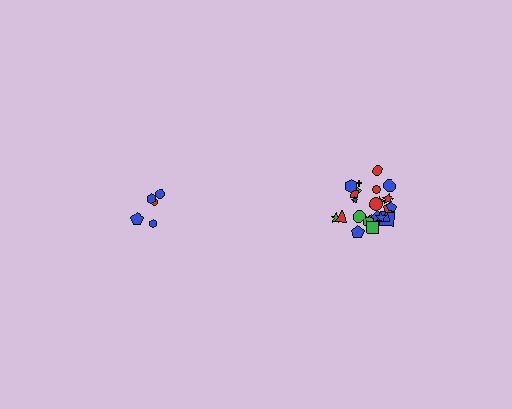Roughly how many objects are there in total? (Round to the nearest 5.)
Roughly 30 objects in total.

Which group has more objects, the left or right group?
The right group.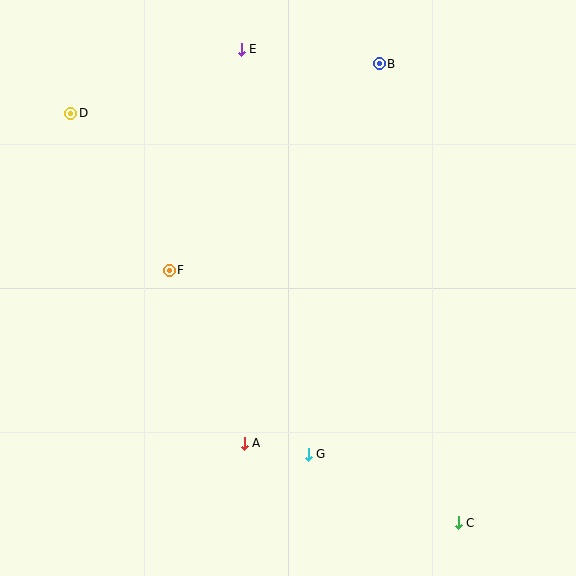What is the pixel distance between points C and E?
The distance between C and E is 521 pixels.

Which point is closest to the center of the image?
Point F at (169, 270) is closest to the center.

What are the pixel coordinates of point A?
Point A is at (244, 443).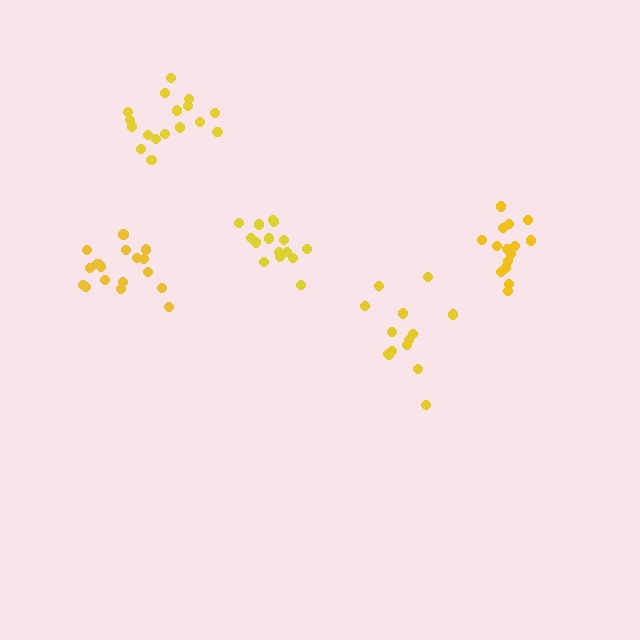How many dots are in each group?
Group 1: 15 dots, Group 2: 15 dots, Group 3: 14 dots, Group 4: 17 dots, Group 5: 19 dots (80 total).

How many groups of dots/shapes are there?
There are 5 groups.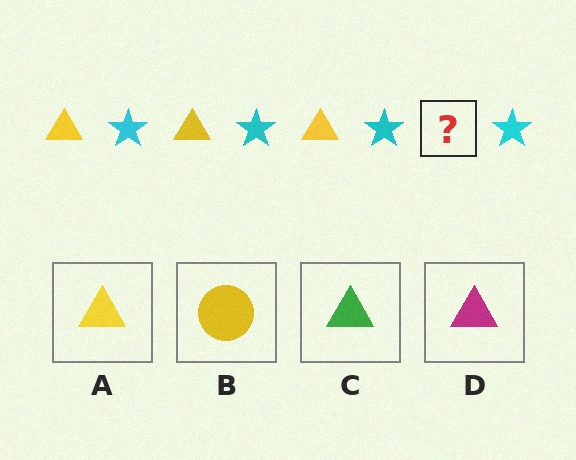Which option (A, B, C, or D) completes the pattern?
A.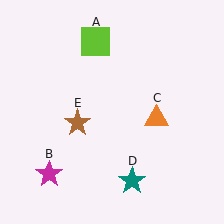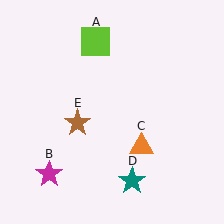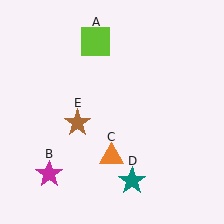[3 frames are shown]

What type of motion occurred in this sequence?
The orange triangle (object C) rotated clockwise around the center of the scene.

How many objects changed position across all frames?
1 object changed position: orange triangle (object C).